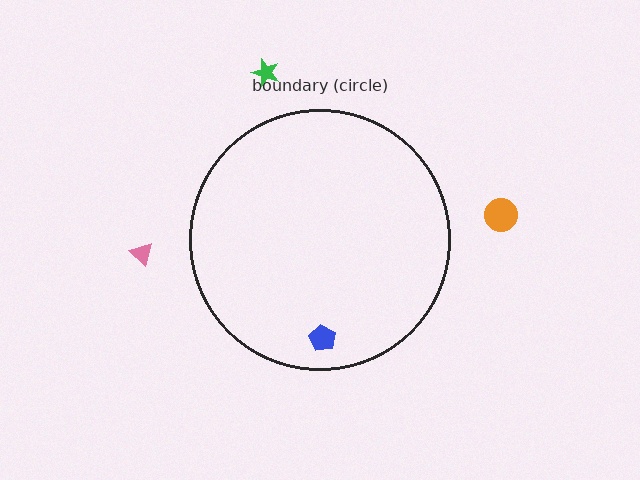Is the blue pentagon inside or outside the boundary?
Inside.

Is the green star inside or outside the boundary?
Outside.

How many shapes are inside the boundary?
1 inside, 3 outside.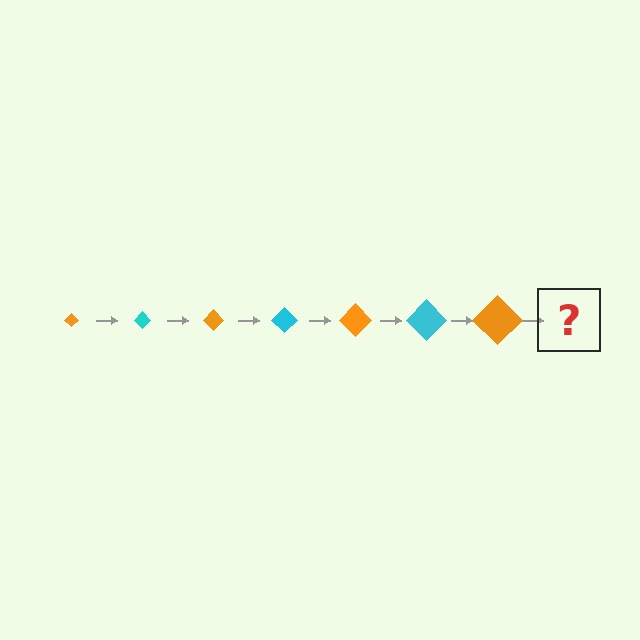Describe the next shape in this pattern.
It should be a cyan diamond, larger than the previous one.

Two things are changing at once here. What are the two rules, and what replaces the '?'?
The two rules are that the diamond grows larger each step and the color cycles through orange and cyan. The '?' should be a cyan diamond, larger than the previous one.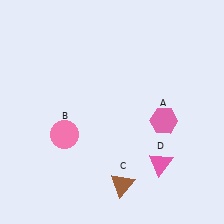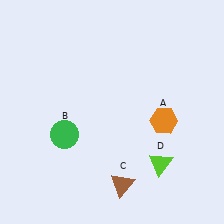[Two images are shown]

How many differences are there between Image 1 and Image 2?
There are 3 differences between the two images.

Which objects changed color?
A changed from pink to orange. B changed from pink to green. D changed from pink to lime.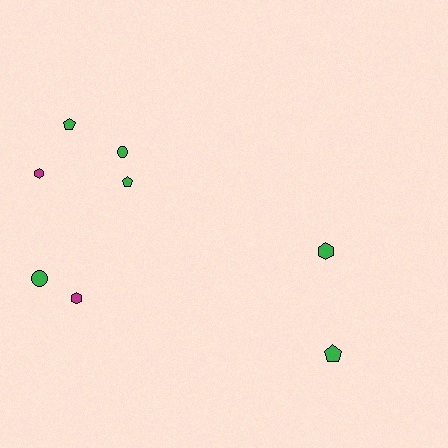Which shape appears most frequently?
Hexagon, with 3 objects.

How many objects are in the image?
There are 8 objects.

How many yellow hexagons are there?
There are no yellow hexagons.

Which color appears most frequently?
Green, with 6 objects.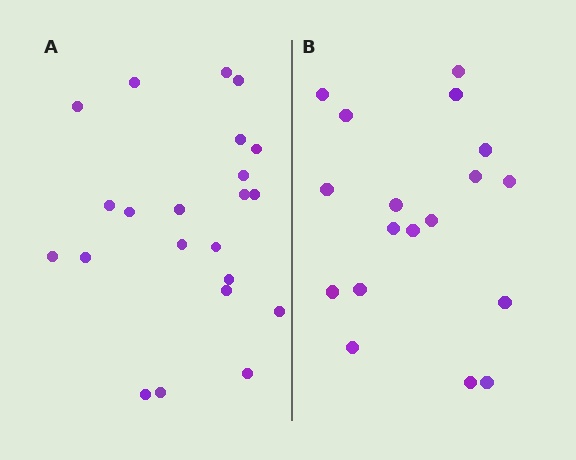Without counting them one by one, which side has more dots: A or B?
Region A (the left region) has more dots.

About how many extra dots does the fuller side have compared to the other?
Region A has about 4 more dots than region B.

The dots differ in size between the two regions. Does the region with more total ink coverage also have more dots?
No. Region B has more total ink coverage because its dots are larger, but region A actually contains more individual dots. Total area can be misleading — the number of items is what matters here.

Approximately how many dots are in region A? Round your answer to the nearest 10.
About 20 dots. (The exact count is 22, which rounds to 20.)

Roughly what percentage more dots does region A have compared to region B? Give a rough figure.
About 20% more.